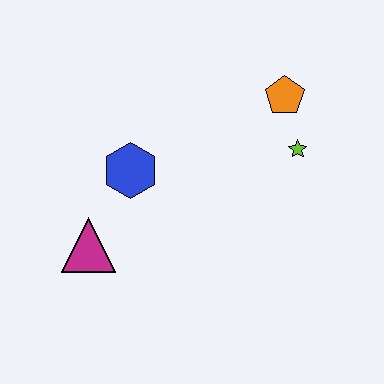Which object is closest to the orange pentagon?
The lime star is closest to the orange pentagon.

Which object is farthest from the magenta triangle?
The orange pentagon is farthest from the magenta triangle.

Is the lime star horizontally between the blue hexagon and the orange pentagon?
No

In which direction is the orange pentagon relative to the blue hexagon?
The orange pentagon is to the right of the blue hexagon.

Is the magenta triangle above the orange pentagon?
No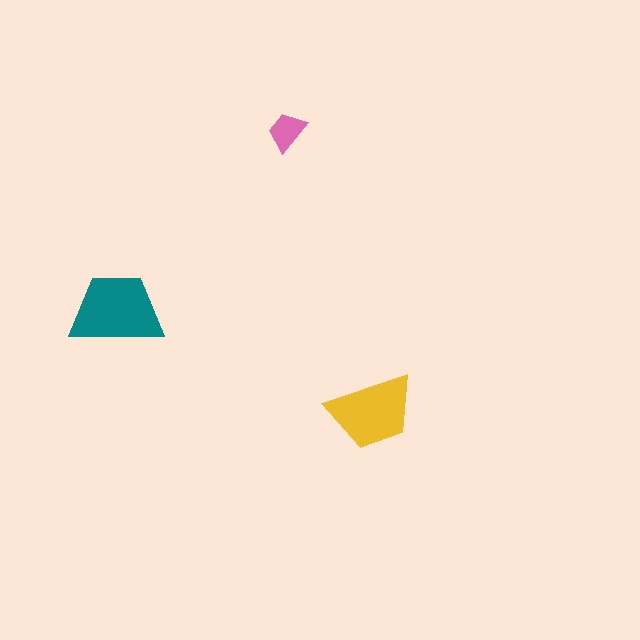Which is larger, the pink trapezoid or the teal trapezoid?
The teal one.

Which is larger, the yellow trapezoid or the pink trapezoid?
The yellow one.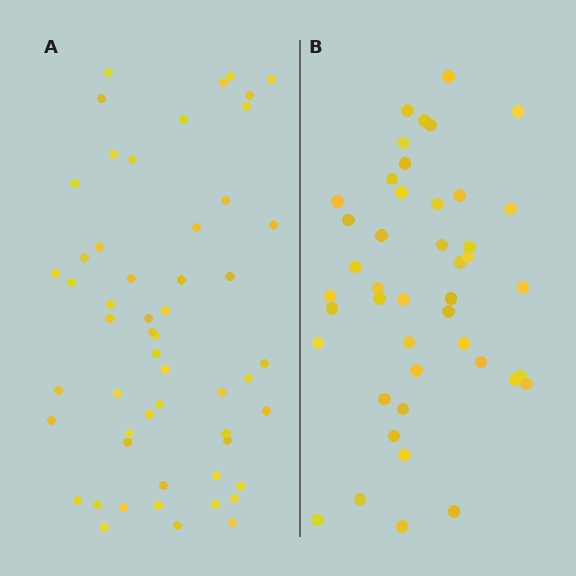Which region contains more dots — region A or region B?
Region A (the left region) has more dots.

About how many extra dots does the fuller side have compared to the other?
Region A has roughly 10 or so more dots than region B.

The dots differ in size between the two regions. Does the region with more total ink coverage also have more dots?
No. Region B has more total ink coverage because its dots are larger, but region A actually contains more individual dots. Total area can be misleading — the number of items is what matters here.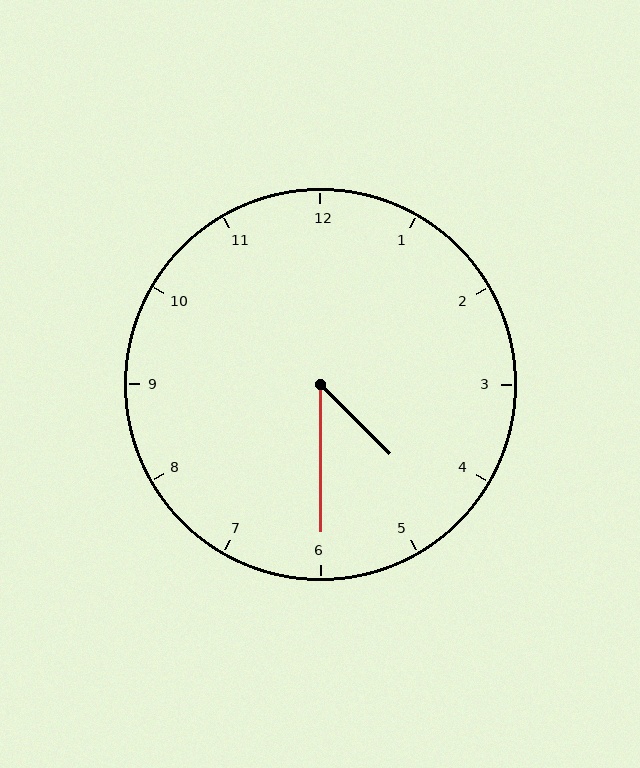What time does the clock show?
4:30.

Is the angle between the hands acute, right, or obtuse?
It is acute.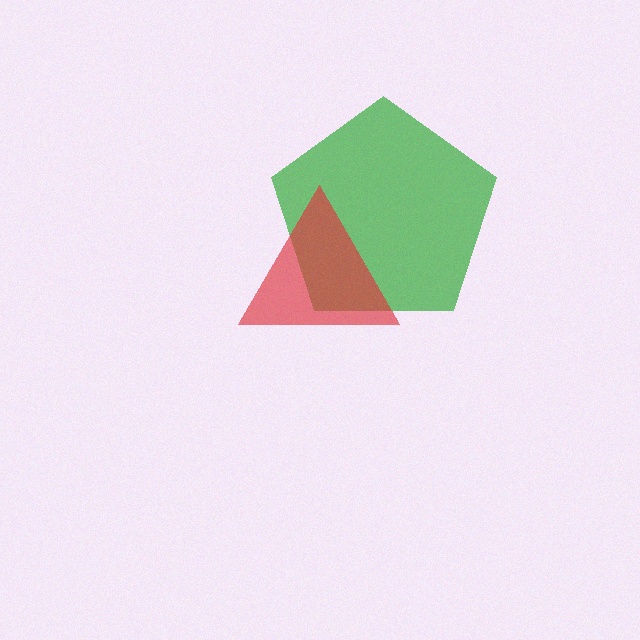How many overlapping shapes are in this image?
There are 2 overlapping shapes in the image.